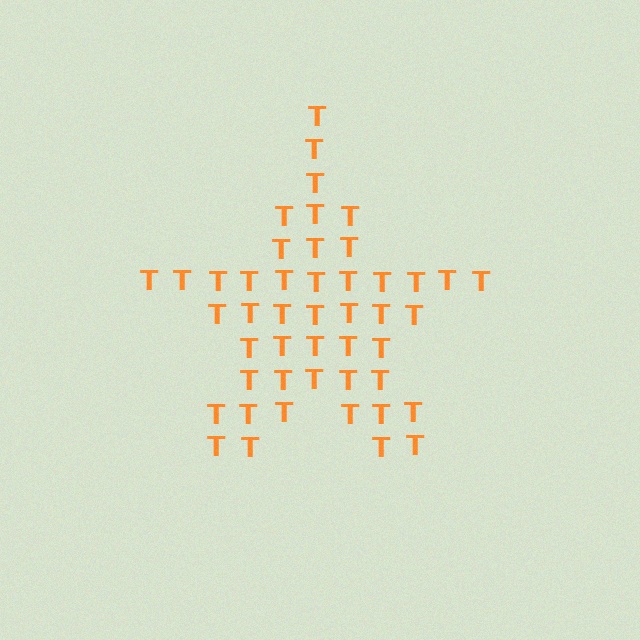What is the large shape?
The large shape is a star.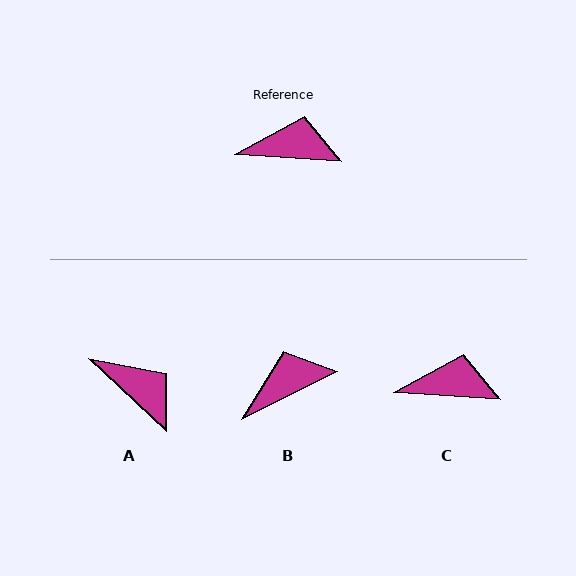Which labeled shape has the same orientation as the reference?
C.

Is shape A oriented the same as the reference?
No, it is off by about 40 degrees.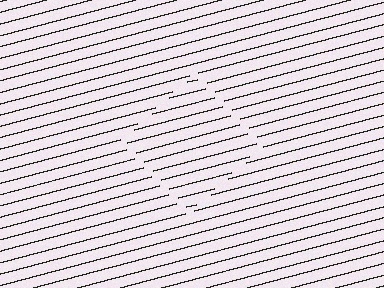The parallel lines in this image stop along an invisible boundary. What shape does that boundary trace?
An illusory square. The interior of the shape contains the same grating, shifted by half a period — the contour is defined by the phase discontinuity where line-ends from the inner and outer gratings abut.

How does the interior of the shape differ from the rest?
The interior of the shape contains the same grating, shifted by half a period — the contour is defined by the phase discontinuity where line-ends from the inner and outer gratings abut.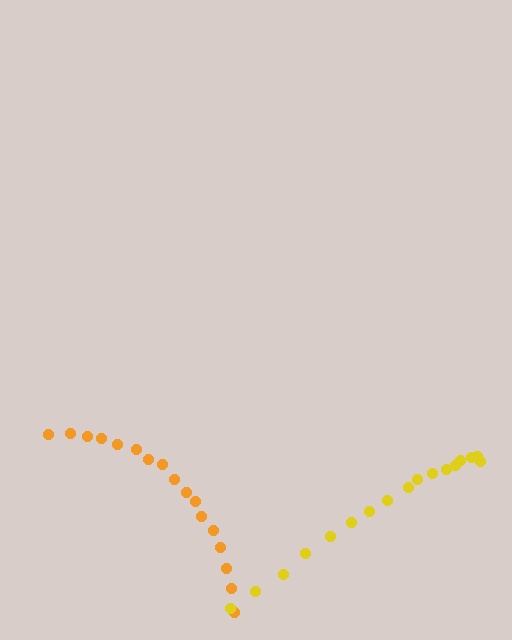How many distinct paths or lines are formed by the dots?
There are 2 distinct paths.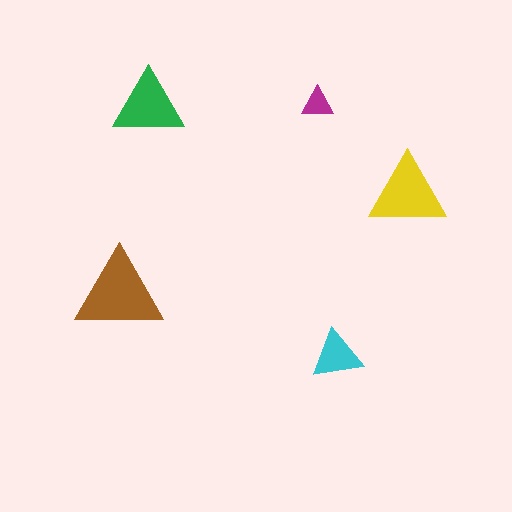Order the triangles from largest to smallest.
the brown one, the yellow one, the green one, the cyan one, the magenta one.